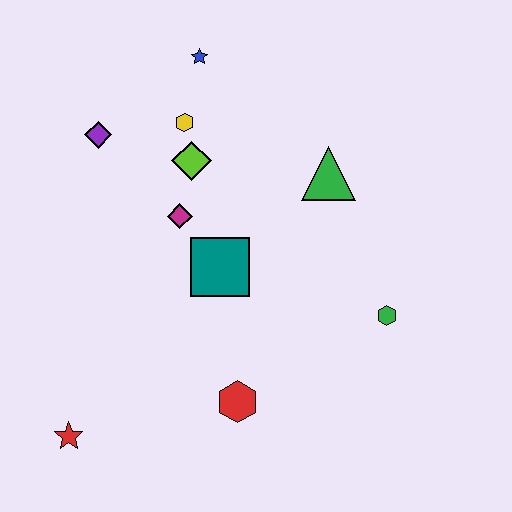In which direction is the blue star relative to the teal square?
The blue star is above the teal square.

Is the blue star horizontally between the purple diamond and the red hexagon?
Yes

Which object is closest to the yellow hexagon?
The lime diamond is closest to the yellow hexagon.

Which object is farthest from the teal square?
The red star is farthest from the teal square.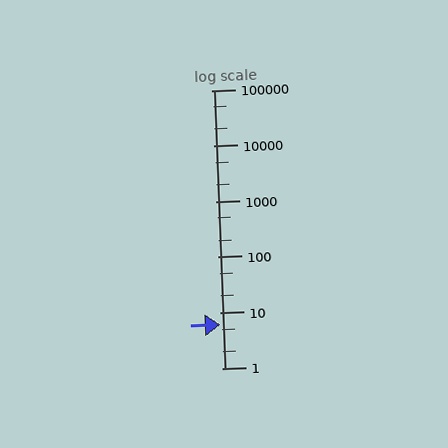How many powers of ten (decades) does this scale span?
The scale spans 5 decades, from 1 to 100000.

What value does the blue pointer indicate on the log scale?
The pointer indicates approximately 6.1.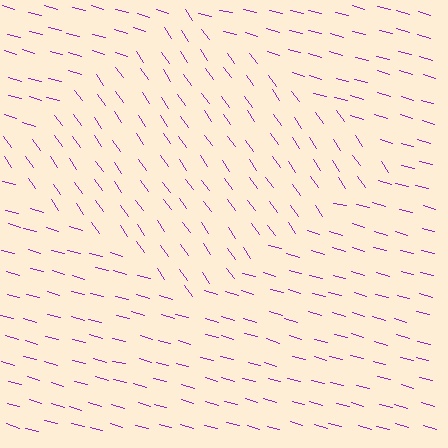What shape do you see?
I see a diamond.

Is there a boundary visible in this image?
Yes, there is a texture boundary formed by a change in line orientation.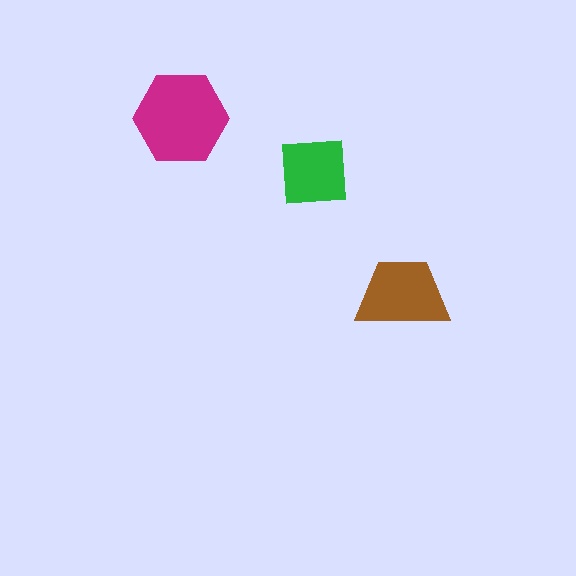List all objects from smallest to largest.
The green square, the brown trapezoid, the magenta hexagon.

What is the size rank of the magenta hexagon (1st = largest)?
1st.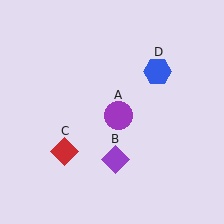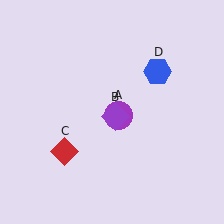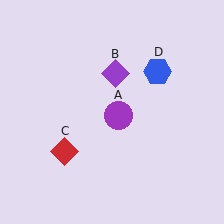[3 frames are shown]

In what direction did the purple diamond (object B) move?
The purple diamond (object B) moved up.